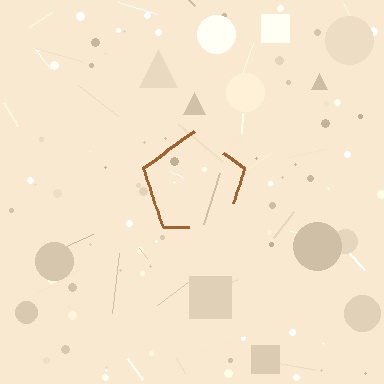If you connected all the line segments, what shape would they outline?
They would outline a pentagon.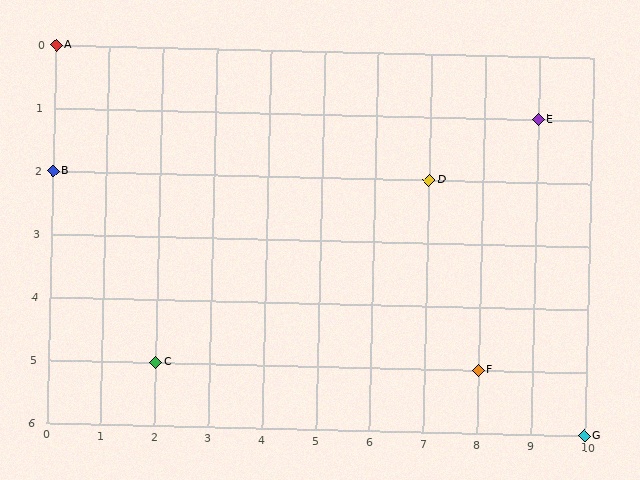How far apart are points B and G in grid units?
Points B and G are 10 columns and 4 rows apart (about 10.8 grid units diagonally).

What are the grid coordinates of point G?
Point G is at grid coordinates (10, 6).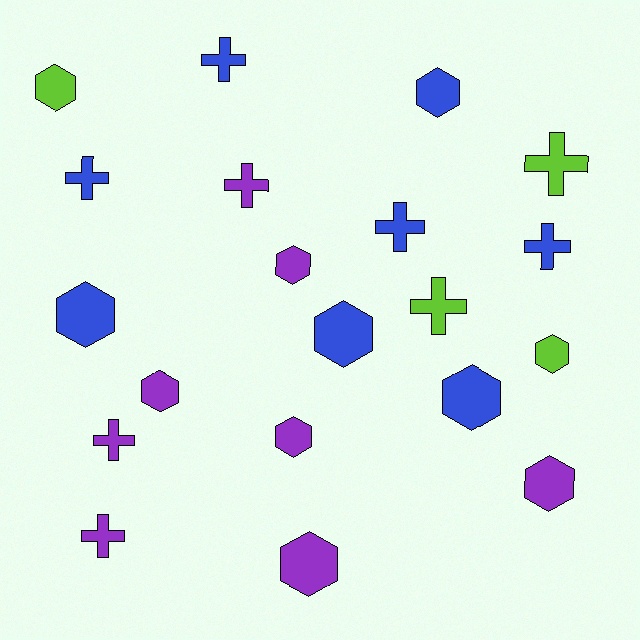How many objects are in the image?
There are 20 objects.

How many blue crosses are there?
There are 4 blue crosses.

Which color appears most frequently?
Blue, with 8 objects.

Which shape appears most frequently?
Hexagon, with 11 objects.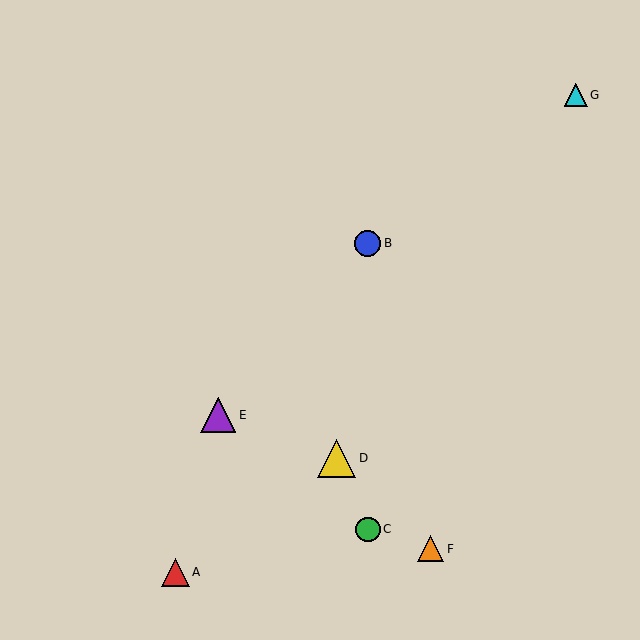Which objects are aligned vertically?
Objects B, C are aligned vertically.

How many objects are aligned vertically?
2 objects (B, C) are aligned vertically.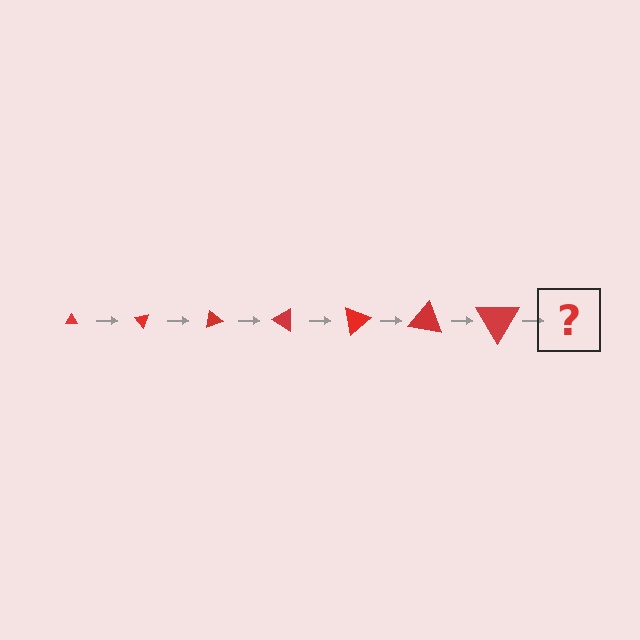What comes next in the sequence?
The next element should be a triangle, larger than the previous one and rotated 350 degrees from the start.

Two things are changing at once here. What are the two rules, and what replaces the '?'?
The two rules are that the triangle grows larger each step and it rotates 50 degrees each step. The '?' should be a triangle, larger than the previous one and rotated 350 degrees from the start.